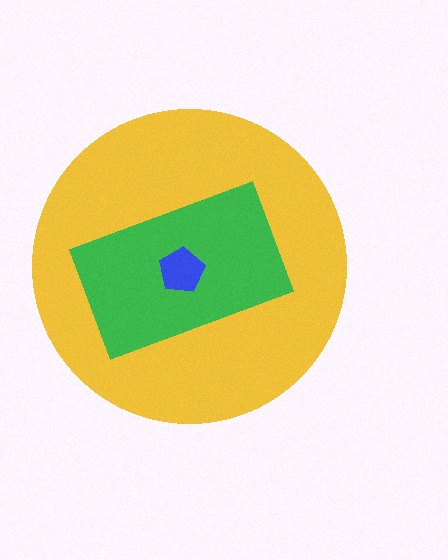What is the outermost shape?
The yellow circle.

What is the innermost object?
The blue pentagon.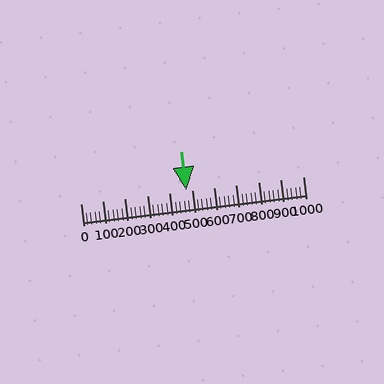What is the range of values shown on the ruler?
The ruler shows values from 0 to 1000.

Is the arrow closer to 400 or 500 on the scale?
The arrow is closer to 500.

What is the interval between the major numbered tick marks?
The major tick marks are spaced 100 units apart.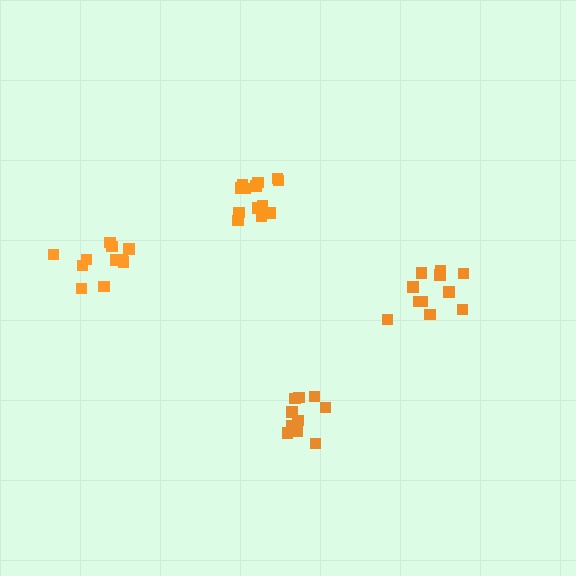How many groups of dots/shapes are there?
There are 4 groups.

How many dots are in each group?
Group 1: 14 dots, Group 2: 10 dots, Group 3: 11 dots, Group 4: 11 dots (46 total).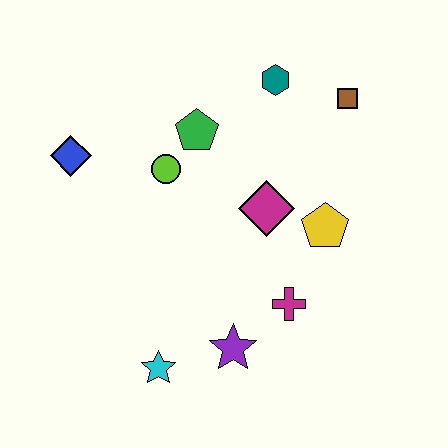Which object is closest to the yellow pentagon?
The magenta diamond is closest to the yellow pentagon.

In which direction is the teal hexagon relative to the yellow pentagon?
The teal hexagon is above the yellow pentagon.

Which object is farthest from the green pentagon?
The cyan star is farthest from the green pentagon.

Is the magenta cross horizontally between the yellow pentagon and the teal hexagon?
Yes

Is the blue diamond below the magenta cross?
No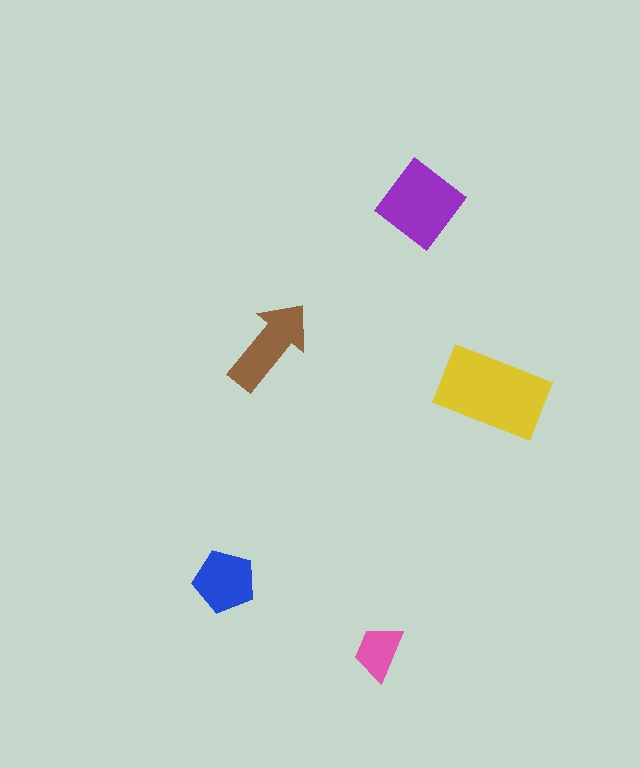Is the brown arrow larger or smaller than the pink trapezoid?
Larger.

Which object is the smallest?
The pink trapezoid.